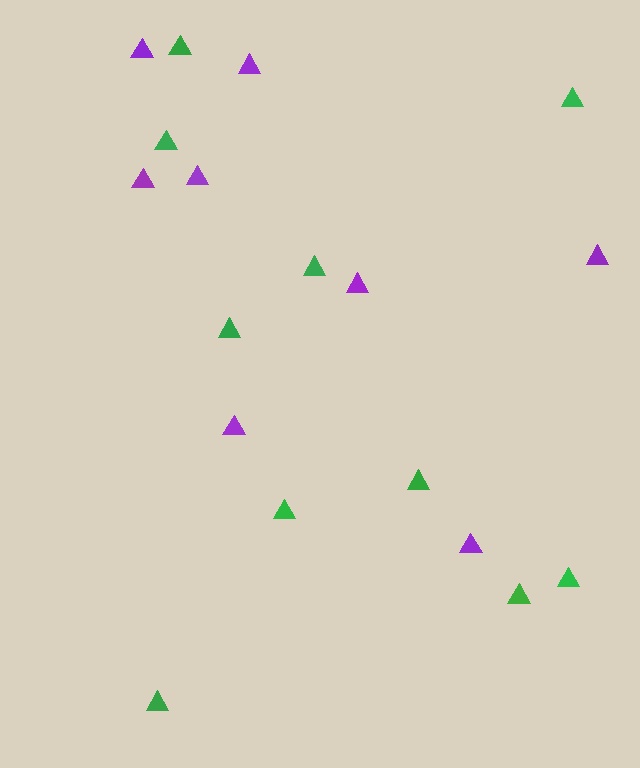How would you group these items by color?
There are 2 groups: one group of green triangles (10) and one group of purple triangles (8).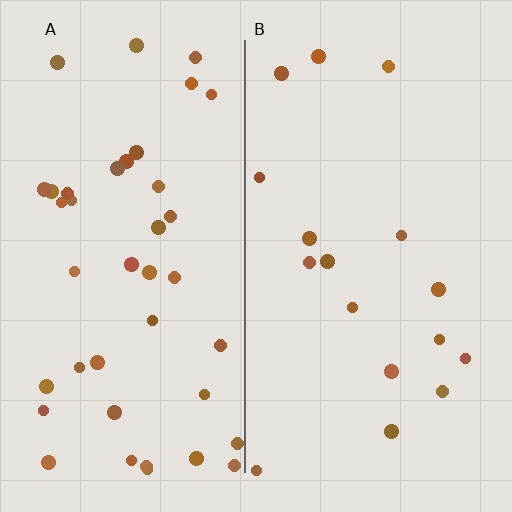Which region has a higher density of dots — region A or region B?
A (the left).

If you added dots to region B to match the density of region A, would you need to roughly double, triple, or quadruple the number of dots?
Approximately double.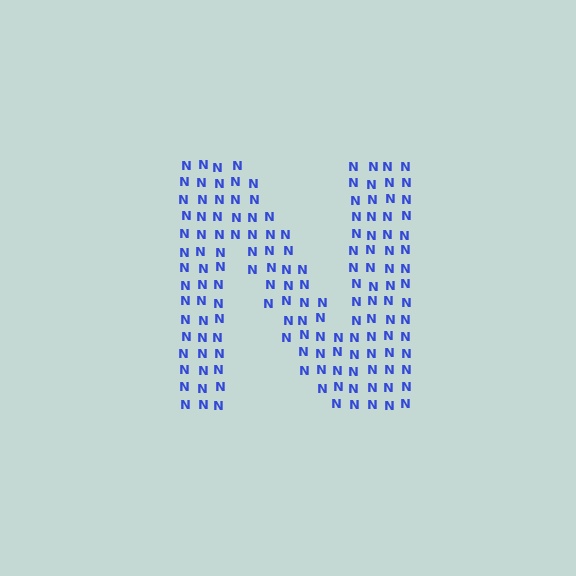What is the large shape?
The large shape is the letter N.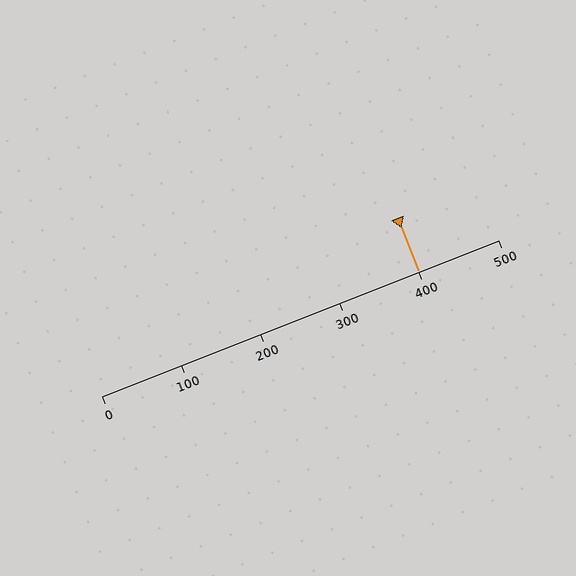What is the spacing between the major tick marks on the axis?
The major ticks are spaced 100 apart.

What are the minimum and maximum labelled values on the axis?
The axis runs from 0 to 500.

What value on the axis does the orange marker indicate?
The marker indicates approximately 400.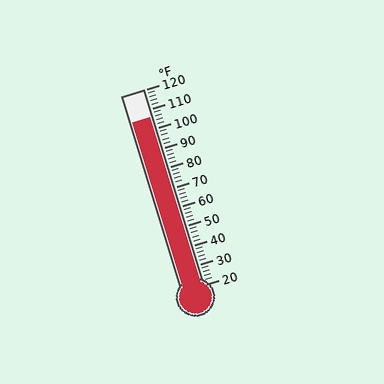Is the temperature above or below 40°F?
The temperature is above 40°F.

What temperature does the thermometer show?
The thermometer shows approximately 106°F.